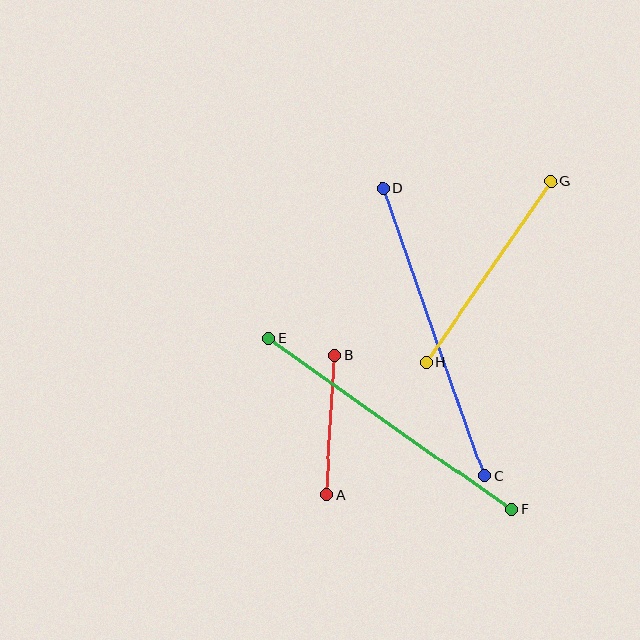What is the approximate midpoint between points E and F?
The midpoint is at approximately (390, 424) pixels.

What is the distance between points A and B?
The distance is approximately 140 pixels.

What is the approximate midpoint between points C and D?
The midpoint is at approximately (434, 332) pixels.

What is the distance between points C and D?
The distance is approximately 306 pixels.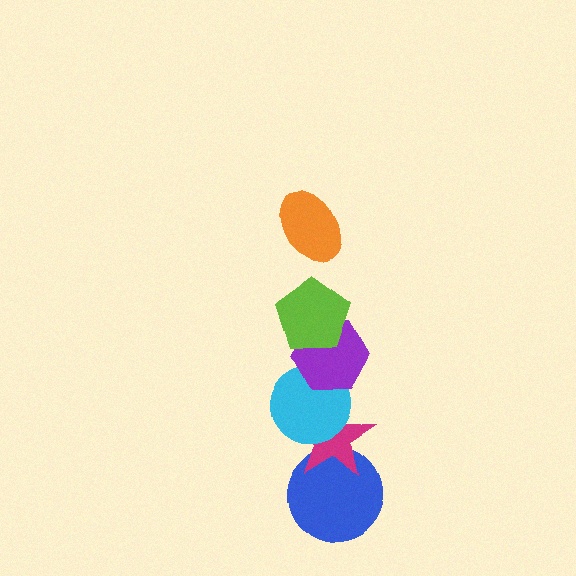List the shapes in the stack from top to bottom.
From top to bottom: the orange ellipse, the lime pentagon, the purple hexagon, the cyan circle, the magenta star, the blue circle.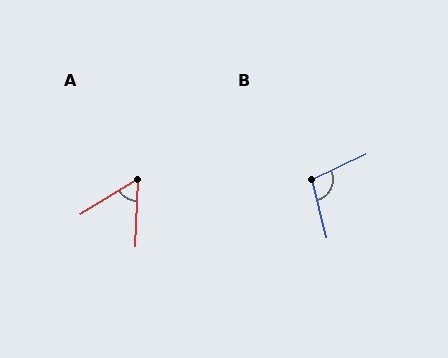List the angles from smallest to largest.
A (56°), B (101°).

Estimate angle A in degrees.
Approximately 56 degrees.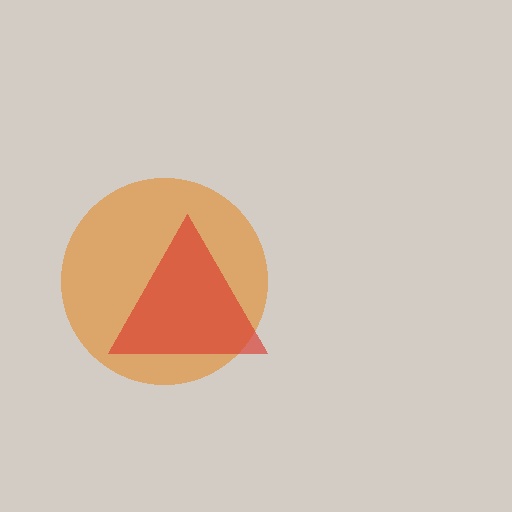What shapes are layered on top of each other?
The layered shapes are: an orange circle, a red triangle.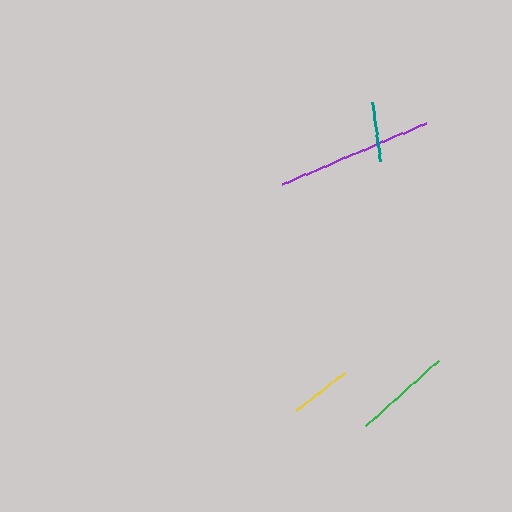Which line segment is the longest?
The purple line is the longest at approximately 157 pixels.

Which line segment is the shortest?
The teal line is the shortest at approximately 60 pixels.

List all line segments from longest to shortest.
From longest to shortest: purple, green, yellow, teal.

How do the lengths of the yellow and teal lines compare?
The yellow and teal lines are approximately the same length.